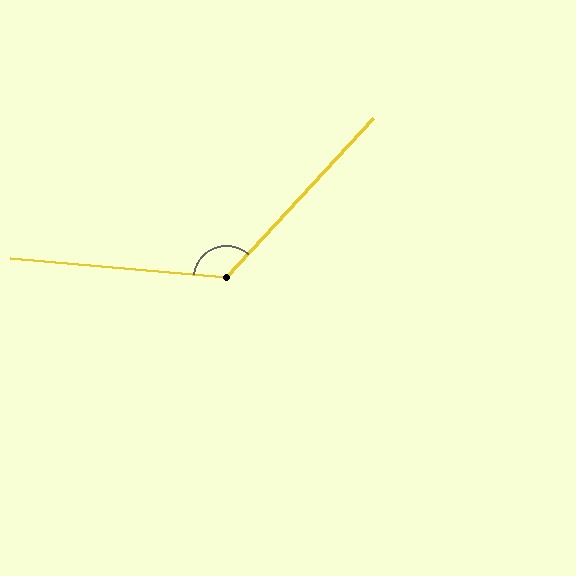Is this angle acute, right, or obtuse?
It is obtuse.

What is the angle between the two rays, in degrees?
Approximately 128 degrees.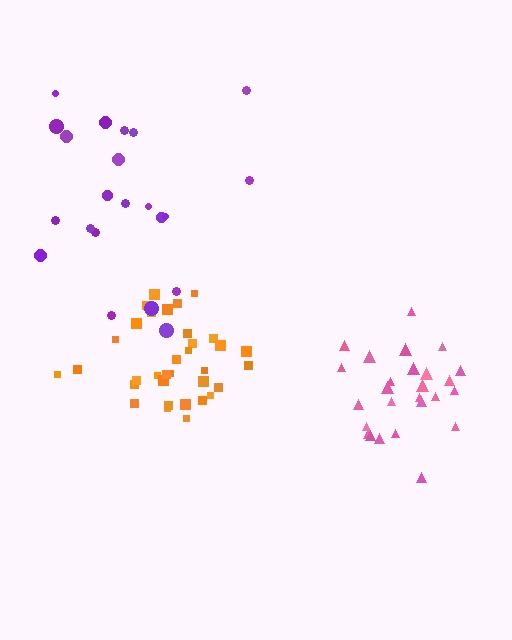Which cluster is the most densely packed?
Orange.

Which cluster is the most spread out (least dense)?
Purple.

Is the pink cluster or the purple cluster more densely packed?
Pink.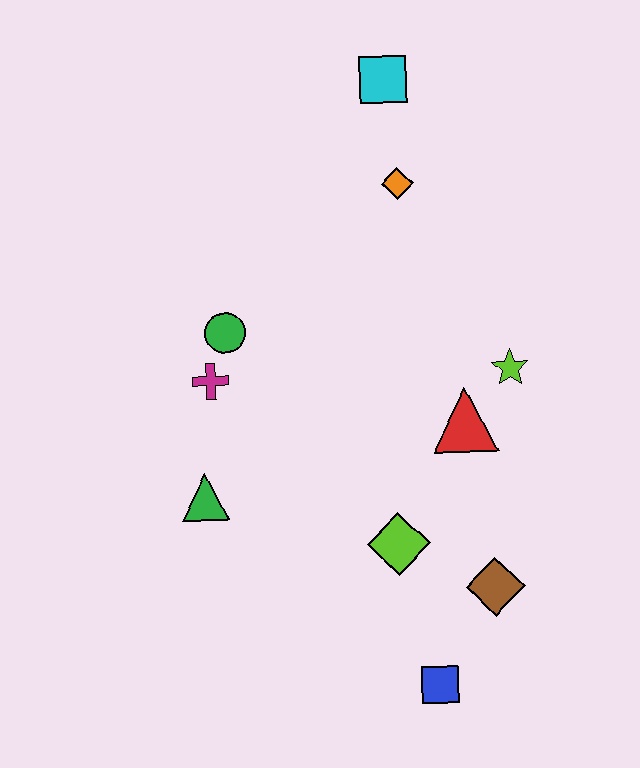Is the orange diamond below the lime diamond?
No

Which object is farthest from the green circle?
The blue square is farthest from the green circle.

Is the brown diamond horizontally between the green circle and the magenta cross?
No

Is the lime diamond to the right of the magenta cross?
Yes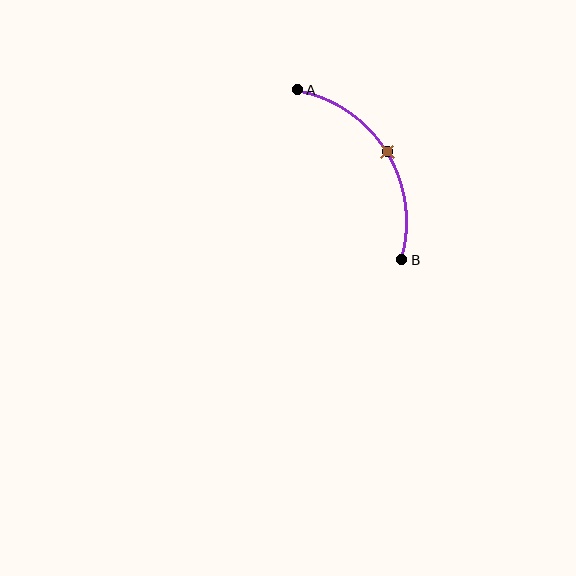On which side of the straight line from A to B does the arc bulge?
The arc bulges to the right of the straight line connecting A and B.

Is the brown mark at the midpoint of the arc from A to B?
Yes. The brown mark lies on the arc at equal arc-length from both A and B — it is the arc midpoint.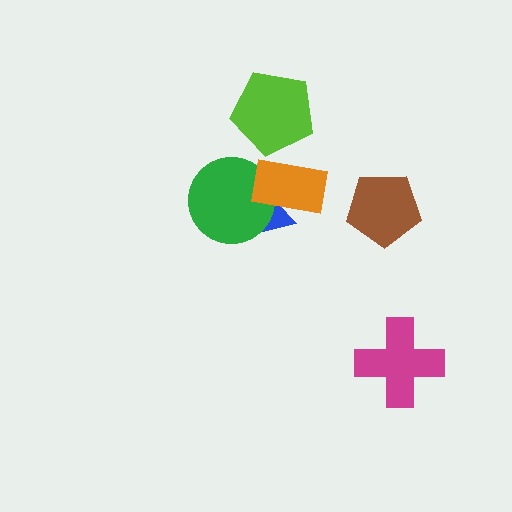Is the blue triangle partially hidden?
Yes, it is partially covered by another shape.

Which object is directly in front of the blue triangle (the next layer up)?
The green circle is directly in front of the blue triangle.